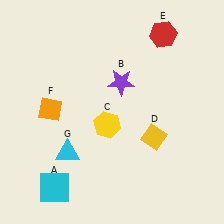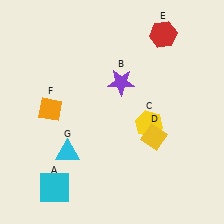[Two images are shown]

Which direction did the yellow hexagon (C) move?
The yellow hexagon (C) moved right.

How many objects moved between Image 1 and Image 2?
1 object moved between the two images.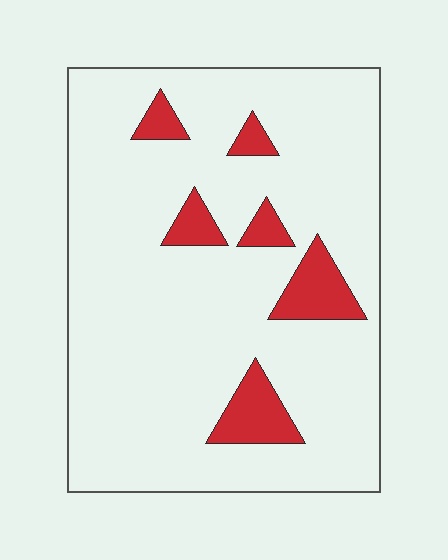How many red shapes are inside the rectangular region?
6.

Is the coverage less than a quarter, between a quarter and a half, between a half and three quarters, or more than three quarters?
Less than a quarter.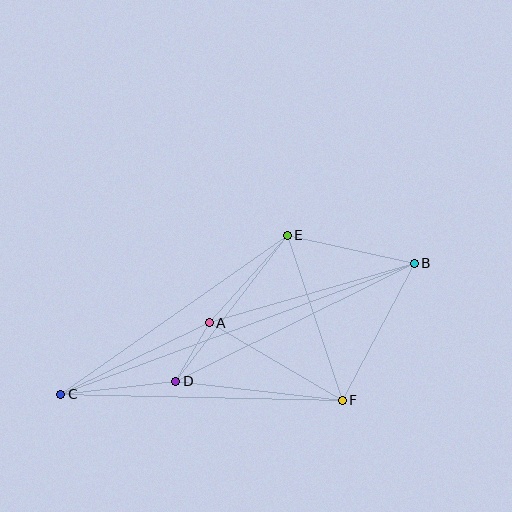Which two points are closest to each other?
Points A and D are closest to each other.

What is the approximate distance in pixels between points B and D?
The distance between B and D is approximately 266 pixels.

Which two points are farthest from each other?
Points B and C are farthest from each other.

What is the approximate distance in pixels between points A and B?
The distance between A and B is approximately 213 pixels.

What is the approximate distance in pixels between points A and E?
The distance between A and E is approximately 117 pixels.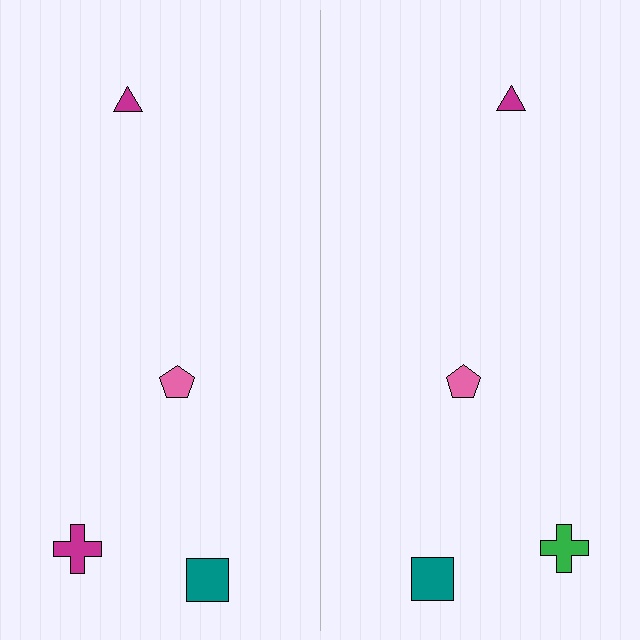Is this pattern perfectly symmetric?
No, the pattern is not perfectly symmetric. The green cross on the right side breaks the symmetry — its mirror counterpart is magenta.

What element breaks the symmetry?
The green cross on the right side breaks the symmetry — its mirror counterpart is magenta.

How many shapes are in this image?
There are 8 shapes in this image.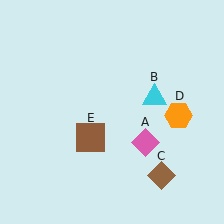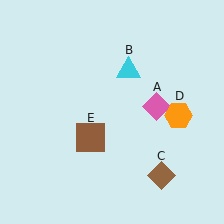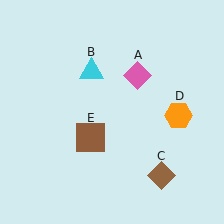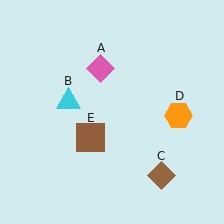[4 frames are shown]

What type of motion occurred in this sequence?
The pink diamond (object A), cyan triangle (object B) rotated counterclockwise around the center of the scene.